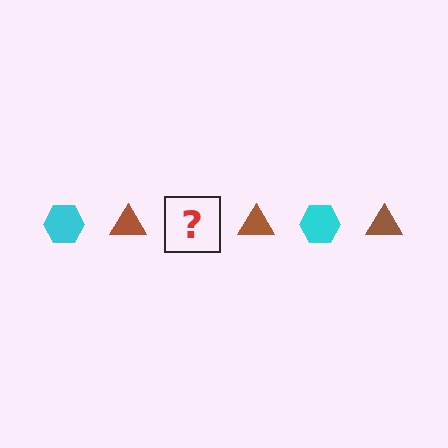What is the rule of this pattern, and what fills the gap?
The rule is that the pattern alternates between cyan hexagon and brown triangle. The gap should be filled with a cyan hexagon.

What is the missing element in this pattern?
The missing element is a cyan hexagon.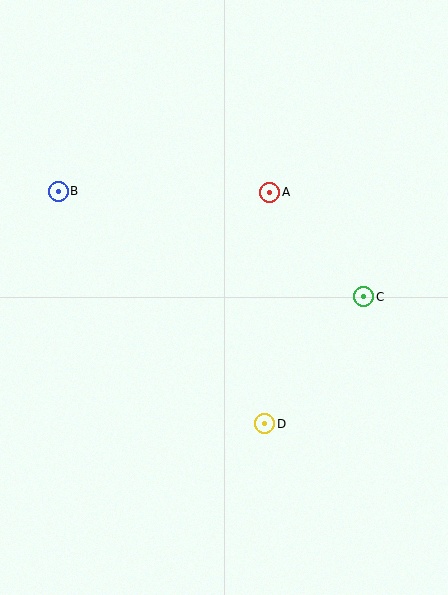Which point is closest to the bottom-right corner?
Point D is closest to the bottom-right corner.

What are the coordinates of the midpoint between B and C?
The midpoint between B and C is at (211, 244).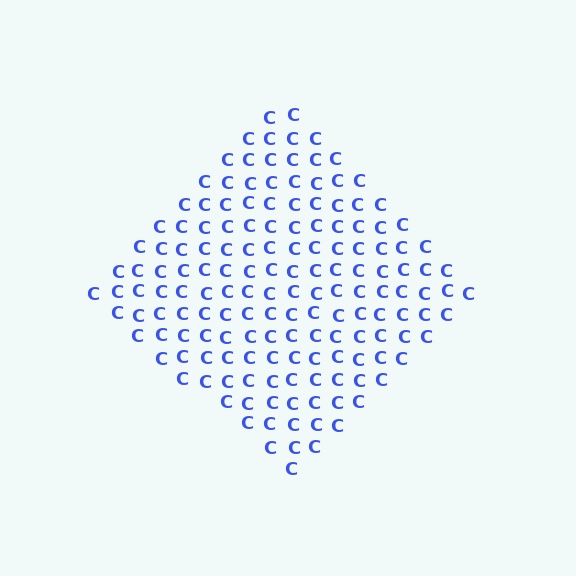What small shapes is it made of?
It is made of small letter C's.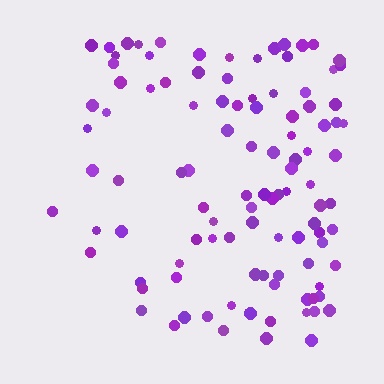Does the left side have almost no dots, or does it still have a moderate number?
Still a moderate number, just noticeably fewer than the right.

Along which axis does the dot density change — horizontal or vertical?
Horizontal.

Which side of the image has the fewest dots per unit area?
The left.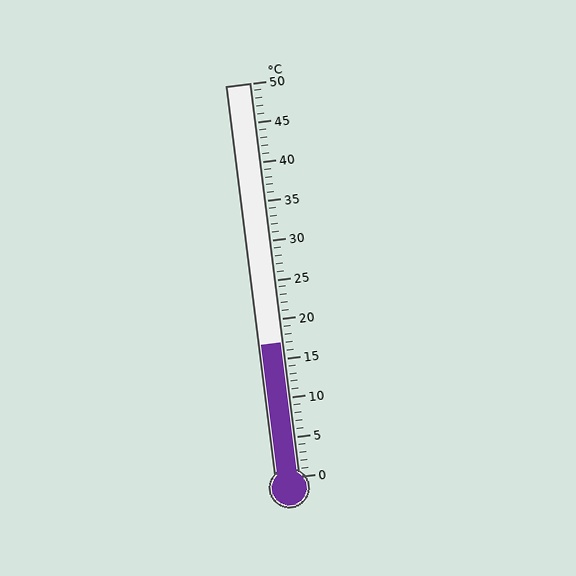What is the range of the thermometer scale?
The thermometer scale ranges from 0°C to 50°C.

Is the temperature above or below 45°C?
The temperature is below 45°C.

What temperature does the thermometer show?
The thermometer shows approximately 17°C.